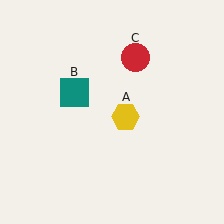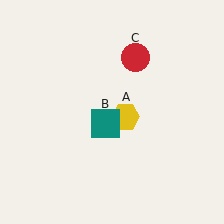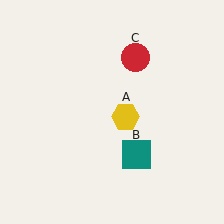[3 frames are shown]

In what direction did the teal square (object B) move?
The teal square (object B) moved down and to the right.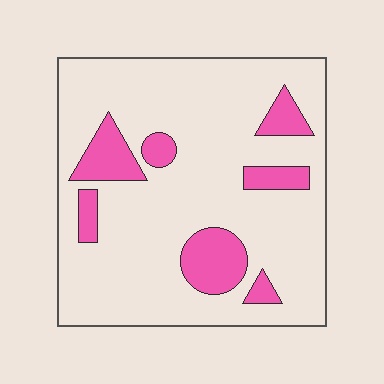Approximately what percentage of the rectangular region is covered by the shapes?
Approximately 15%.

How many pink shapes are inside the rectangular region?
7.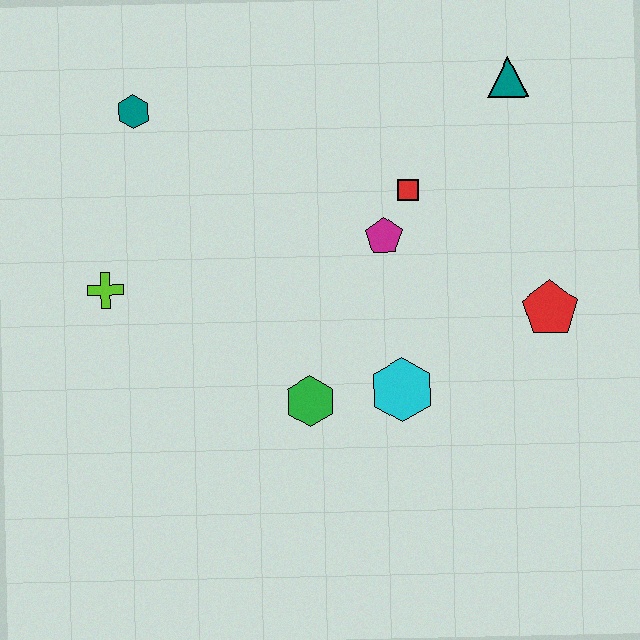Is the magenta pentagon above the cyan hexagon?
Yes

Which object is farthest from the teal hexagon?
The red pentagon is farthest from the teal hexagon.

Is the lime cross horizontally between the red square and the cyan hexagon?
No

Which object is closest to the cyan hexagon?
The green hexagon is closest to the cyan hexagon.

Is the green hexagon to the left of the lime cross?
No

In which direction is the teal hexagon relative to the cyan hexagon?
The teal hexagon is above the cyan hexagon.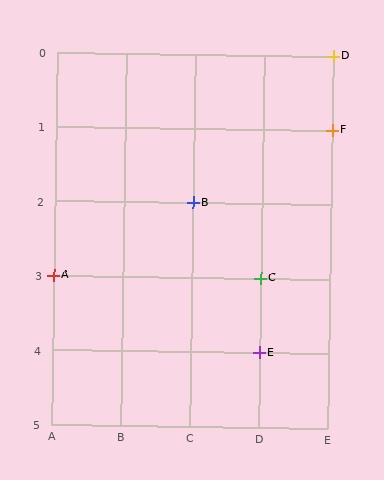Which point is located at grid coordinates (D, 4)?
Point E is at (D, 4).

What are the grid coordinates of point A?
Point A is at grid coordinates (A, 3).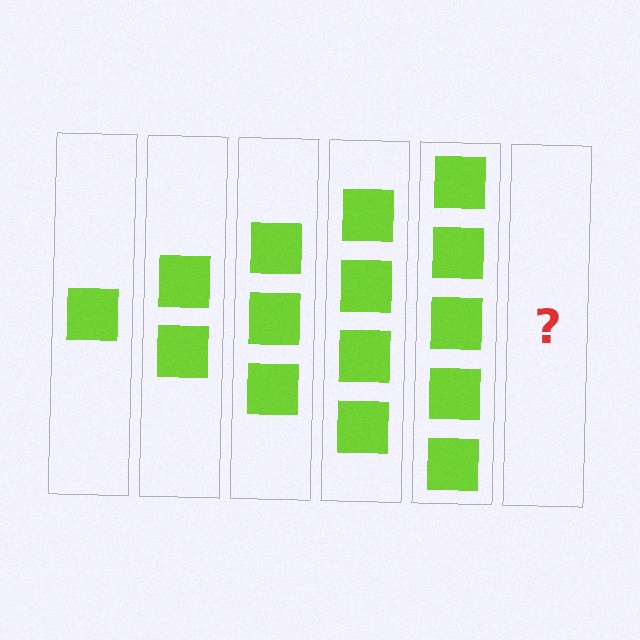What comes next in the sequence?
The next element should be 6 squares.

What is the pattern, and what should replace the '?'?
The pattern is that each step adds one more square. The '?' should be 6 squares.